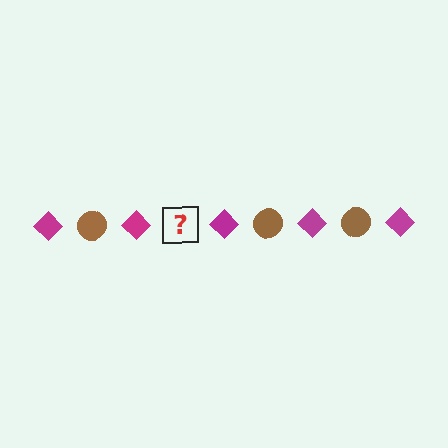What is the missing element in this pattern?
The missing element is a brown circle.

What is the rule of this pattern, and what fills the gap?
The rule is that the pattern alternates between magenta diamond and brown circle. The gap should be filled with a brown circle.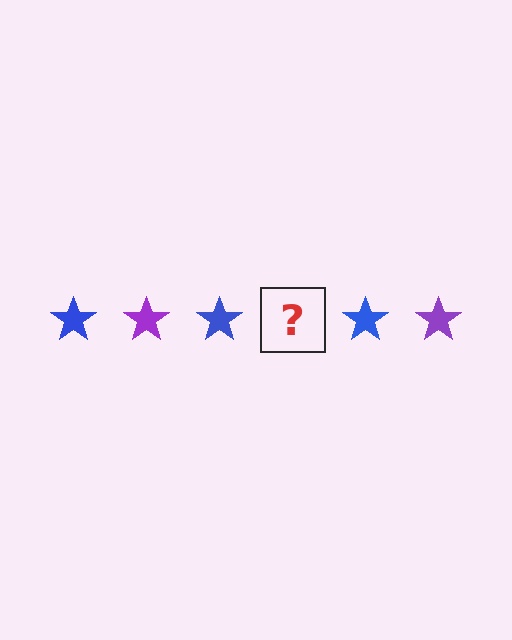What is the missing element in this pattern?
The missing element is a purple star.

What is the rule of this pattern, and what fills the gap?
The rule is that the pattern cycles through blue, purple stars. The gap should be filled with a purple star.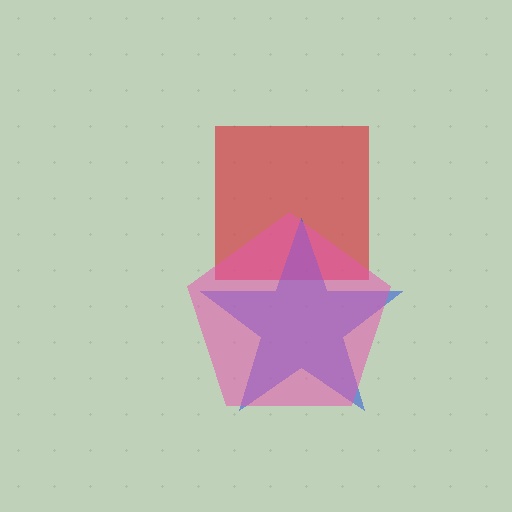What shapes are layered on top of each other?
The layered shapes are: a red square, a blue star, a pink pentagon.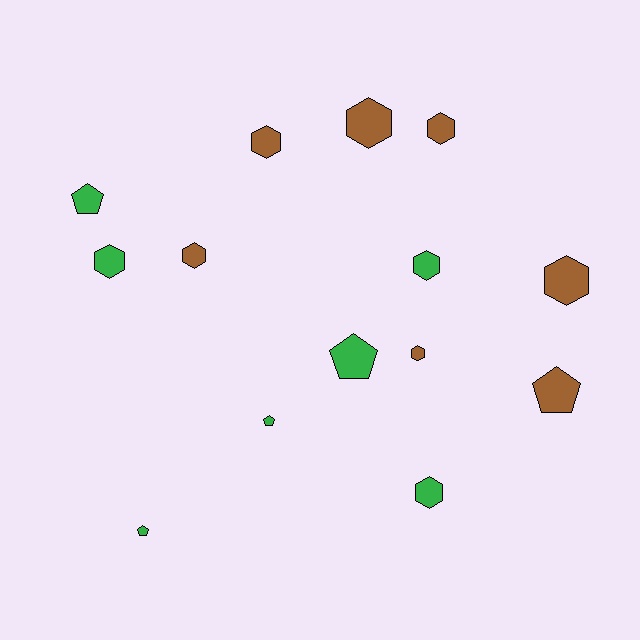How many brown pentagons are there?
There is 1 brown pentagon.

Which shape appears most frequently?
Hexagon, with 9 objects.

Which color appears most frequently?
Green, with 7 objects.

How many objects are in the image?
There are 14 objects.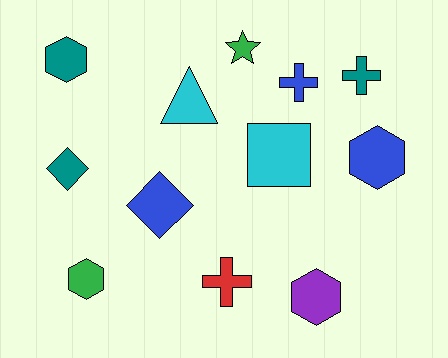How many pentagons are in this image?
There are no pentagons.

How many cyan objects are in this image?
There are 2 cyan objects.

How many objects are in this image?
There are 12 objects.